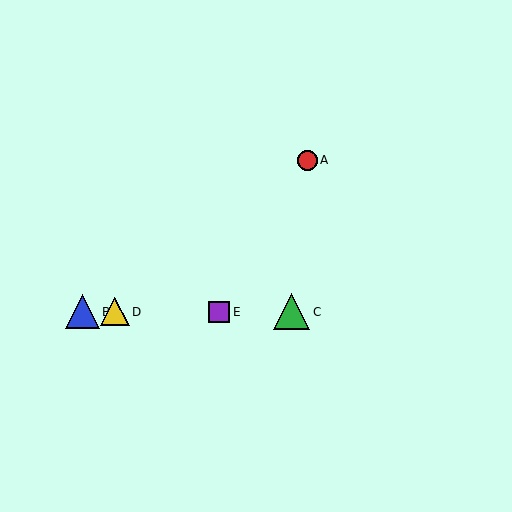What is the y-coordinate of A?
Object A is at y≈160.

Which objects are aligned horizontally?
Objects B, C, D, E are aligned horizontally.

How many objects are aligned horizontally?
4 objects (B, C, D, E) are aligned horizontally.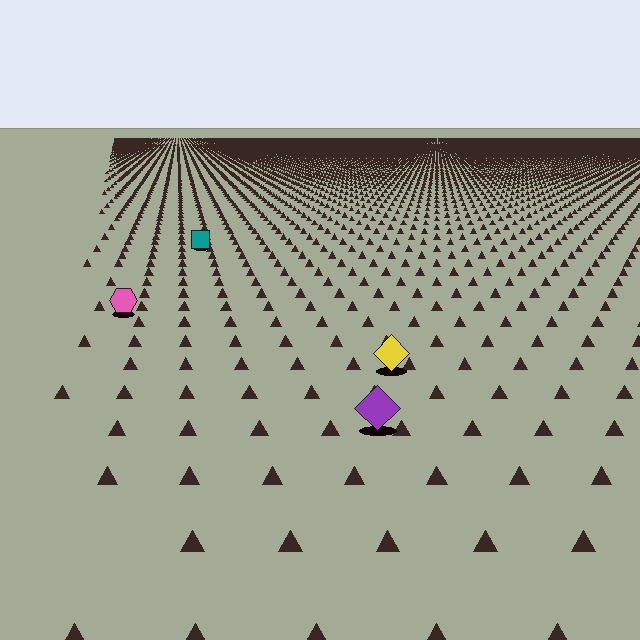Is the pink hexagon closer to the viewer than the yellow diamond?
No. The yellow diamond is closer — you can tell from the texture gradient: the ground texture is coarser near it.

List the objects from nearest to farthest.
From nearest to farthest: the purple diamond, the yellow diamond, the pink hexagon, the teal square.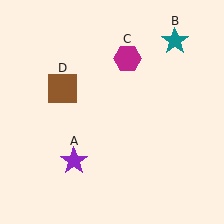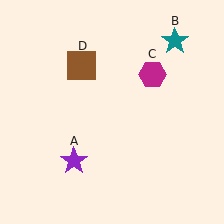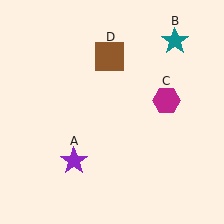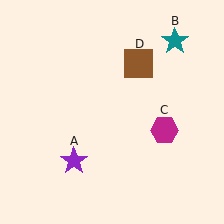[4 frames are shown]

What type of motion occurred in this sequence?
The magenta hexagon (object C), brown square (object D) rotated clockwise around the center of the scene.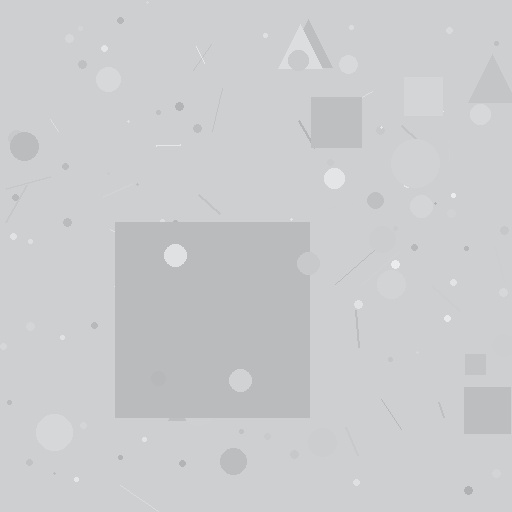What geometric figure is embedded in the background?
A square is embedded in the background.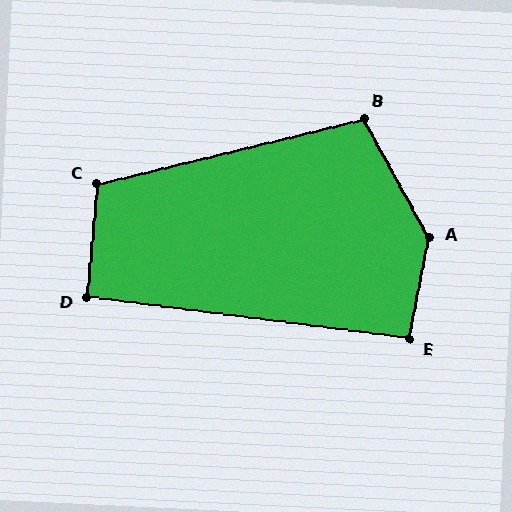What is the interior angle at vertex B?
Approximately 105 degrees (obtuse).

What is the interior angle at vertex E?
Approximately 94 degrees (approximately right).